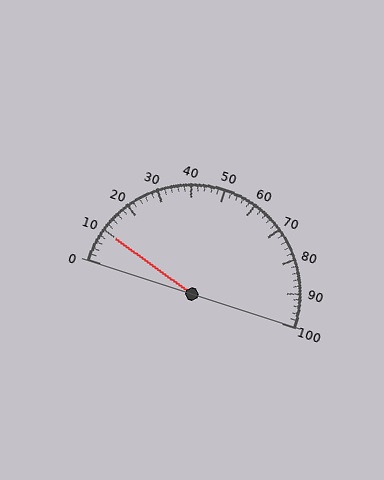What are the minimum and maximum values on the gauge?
The gauge ranges from 0 to 100.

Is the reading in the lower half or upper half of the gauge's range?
The reading is in the lower half of the range (0 to 100).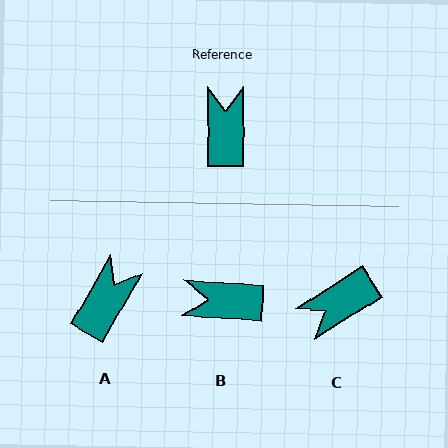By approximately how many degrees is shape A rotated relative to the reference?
Approximately 30 degrees clockwise.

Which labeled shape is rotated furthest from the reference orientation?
C, about 122 degrees away.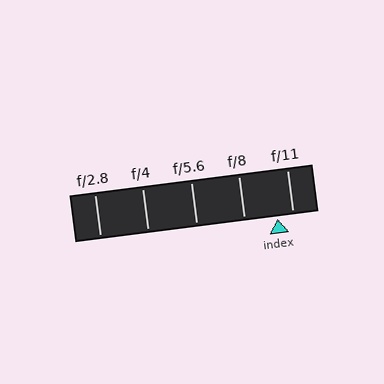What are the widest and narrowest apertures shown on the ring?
The widest aperture shown is f/2.8 and the narrowest is f/11.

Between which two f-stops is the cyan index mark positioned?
The index mark is between f/8 and f/11.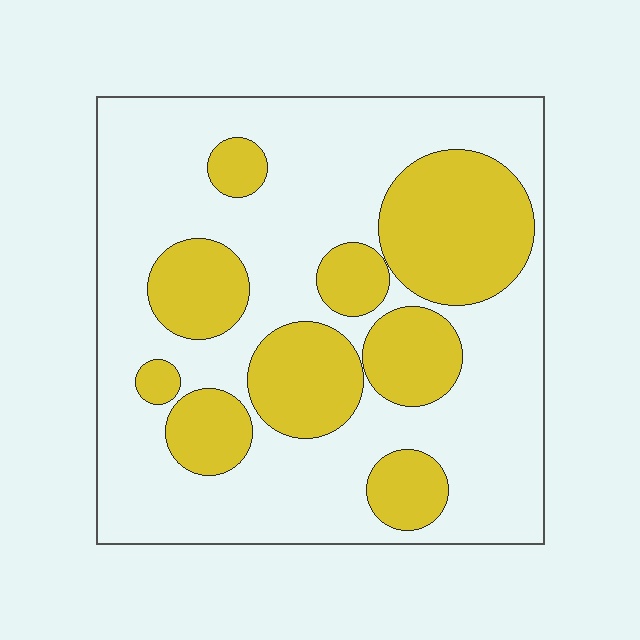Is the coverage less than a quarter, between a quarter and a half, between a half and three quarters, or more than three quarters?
Between a quarter and a half.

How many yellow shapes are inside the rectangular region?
9.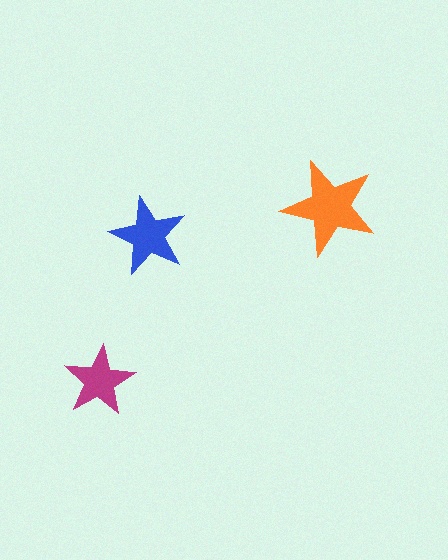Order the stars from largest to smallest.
the orange one, the blue one, the magenta one.